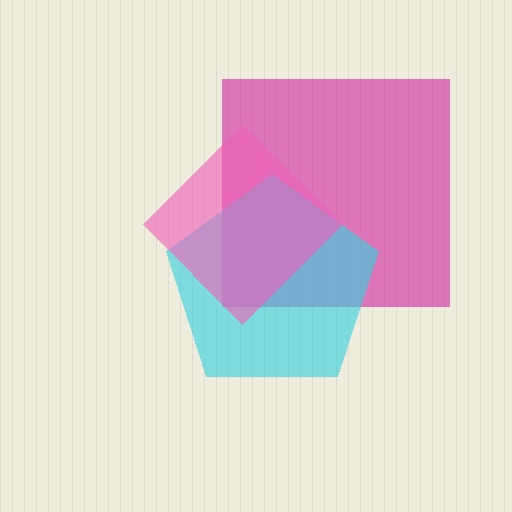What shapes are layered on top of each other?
The layered shapes are: a magenta square, a cyan pentagon, a pink diamond.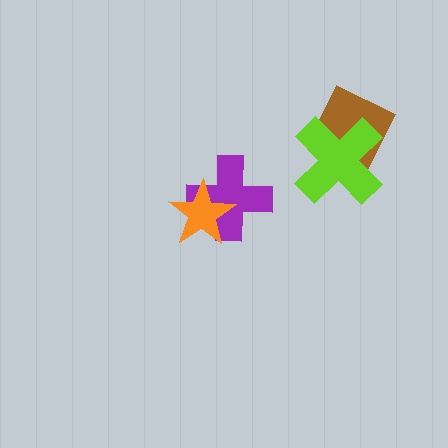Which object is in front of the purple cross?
The orange star is in front of the purple cross.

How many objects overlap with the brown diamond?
1 object overlaps with the brown diamond.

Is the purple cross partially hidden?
Yes, it is partially covered by another shape.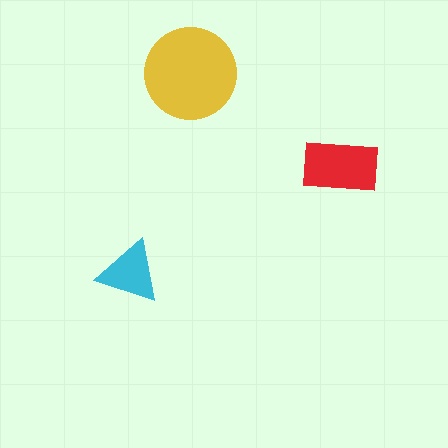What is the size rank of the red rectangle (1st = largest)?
2nd.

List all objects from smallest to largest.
The cyan triangle, the red rectangle, the yellow circle.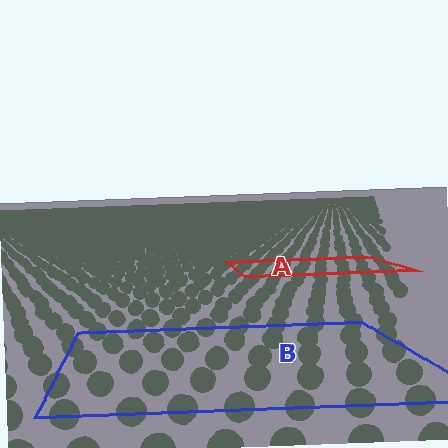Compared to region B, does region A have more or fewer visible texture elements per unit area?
Region A has more texture elements per unit area — they are packed more densely because it is farther away.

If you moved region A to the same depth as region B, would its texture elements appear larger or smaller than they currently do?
They would appear larger. At a closer depth, the same texture elements are projected at a bigger on-screen size.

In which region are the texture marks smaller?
The texture marks are smaller in region A, because it is farther away.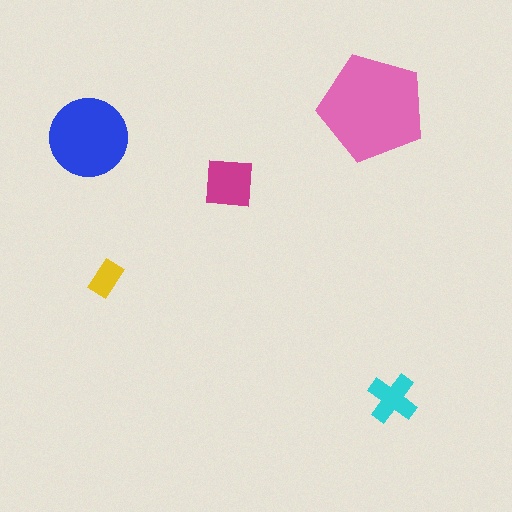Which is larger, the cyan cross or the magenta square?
The magenta square.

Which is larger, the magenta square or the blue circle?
The blue circle.